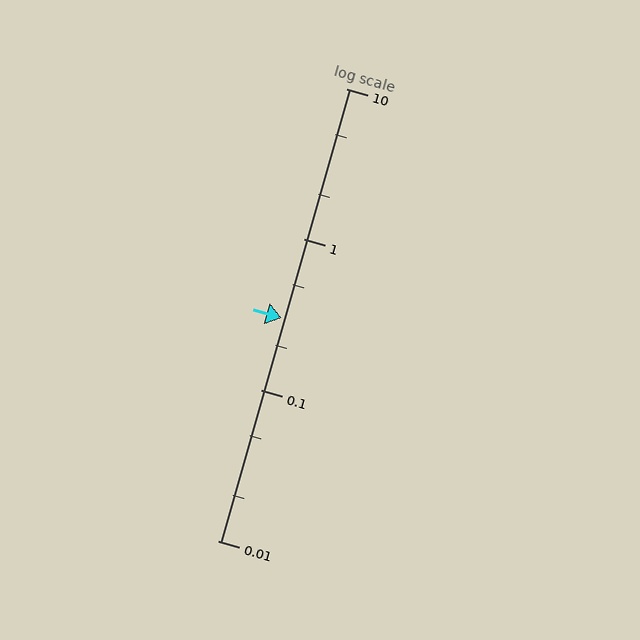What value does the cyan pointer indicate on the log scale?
The pointer indicates approximately 0.3.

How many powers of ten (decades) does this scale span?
The scale spans 3 decades, from 0.01 to 10.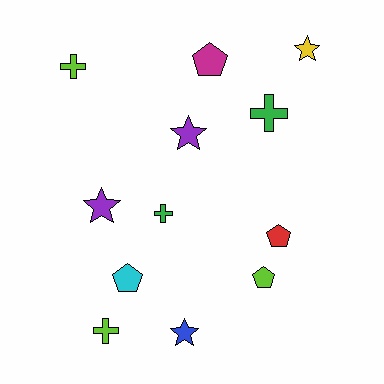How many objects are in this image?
There are 12 objects.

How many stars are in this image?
There are 4 stars.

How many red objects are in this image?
There is 1 red object.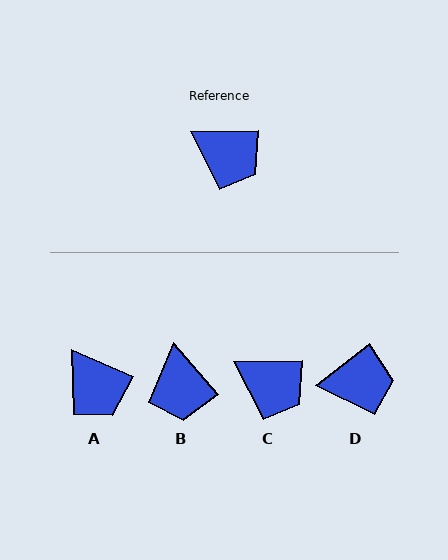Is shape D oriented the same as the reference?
No, it is off by about 38 degrees.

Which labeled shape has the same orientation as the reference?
C.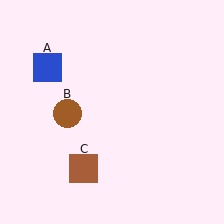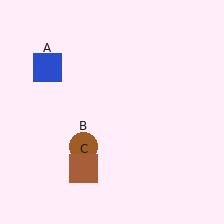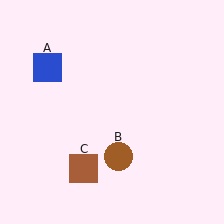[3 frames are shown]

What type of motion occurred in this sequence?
The brown circle (object B) rotated counterclockwise around the center of the scene.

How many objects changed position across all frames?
1 object changed position: brown circle (object B).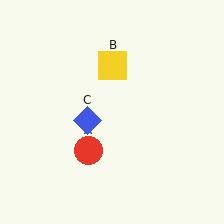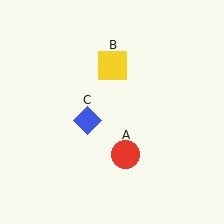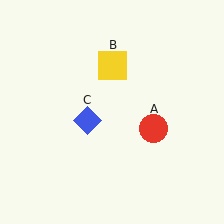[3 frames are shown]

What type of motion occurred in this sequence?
The red circle (object A) rotated counterclockwise around the center of the scene.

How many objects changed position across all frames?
1 object changed position: red circle (object A).